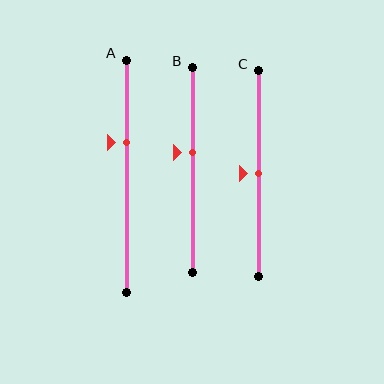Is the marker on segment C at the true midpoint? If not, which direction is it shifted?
Yes, the marker on segment C is at the true midpoint.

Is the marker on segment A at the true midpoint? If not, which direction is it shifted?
No, the marker on segment A is shifted upward by about 15% of the segment length.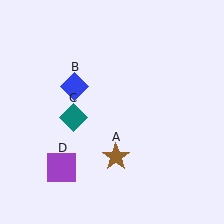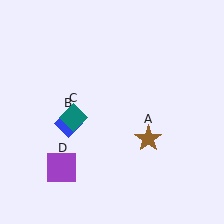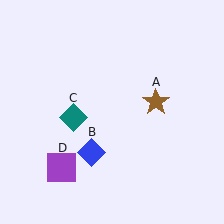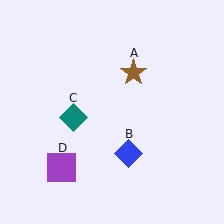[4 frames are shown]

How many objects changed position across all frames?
2 objects changed position: brown star (object A), blue diamond (object B).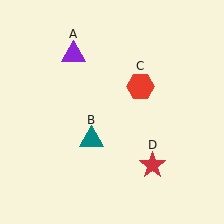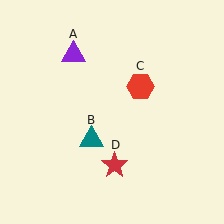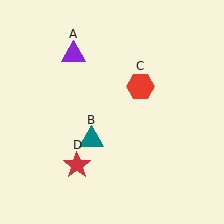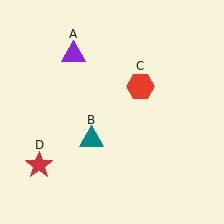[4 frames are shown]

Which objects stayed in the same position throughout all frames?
Purple triangle (object A) and teal triangle (object B) and red hexagon (object C) remained stationary.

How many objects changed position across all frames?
1 object changed position: red star (object D).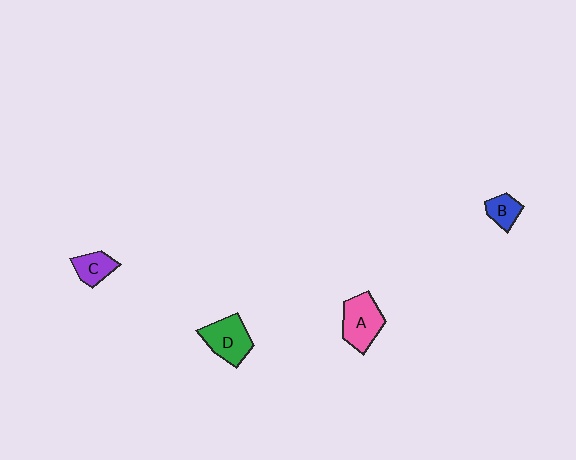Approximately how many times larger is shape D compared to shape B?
Approximately 1.9 times.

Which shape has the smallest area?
Shape B (blue).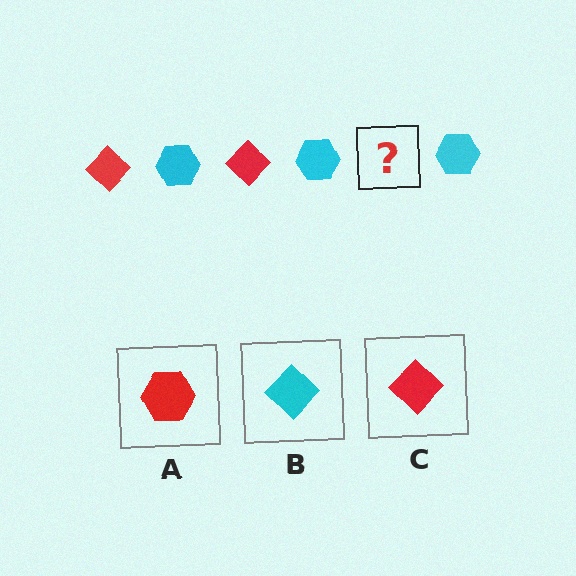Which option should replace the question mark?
Option C.